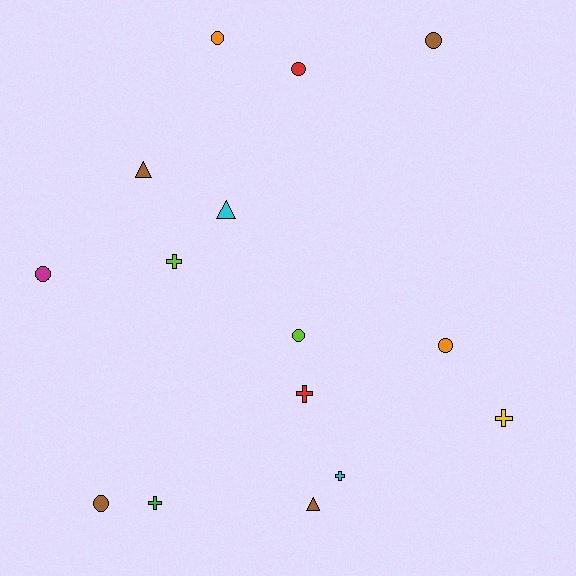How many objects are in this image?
There are 15 objects.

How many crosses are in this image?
There are 5 crosses.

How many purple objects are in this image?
There are no purple objects.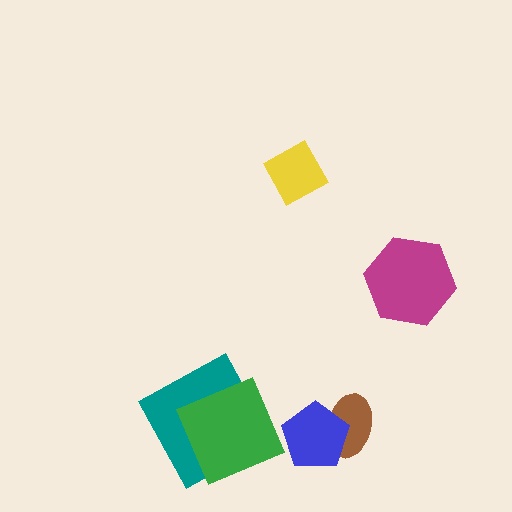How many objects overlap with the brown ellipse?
1 object overlaps with the brown ellipse.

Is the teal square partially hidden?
Yes, it is partially covered by another shape.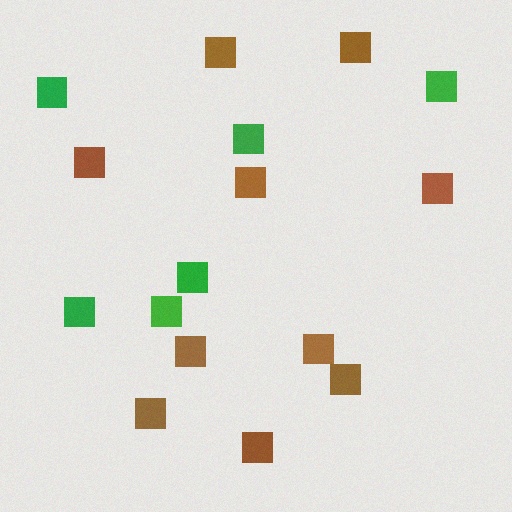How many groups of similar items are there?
There are 2 groups: one group of green squares (6) and one group of brown squares (10).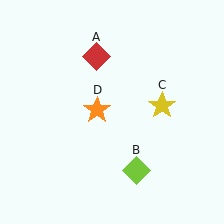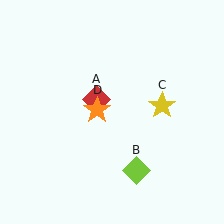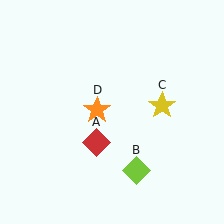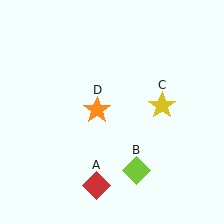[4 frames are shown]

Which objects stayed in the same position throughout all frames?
Lime diamond (object B) and yellow star (object C) and orange star (object D) remained stationary.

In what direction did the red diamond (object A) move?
The red diamond (object A) moved down.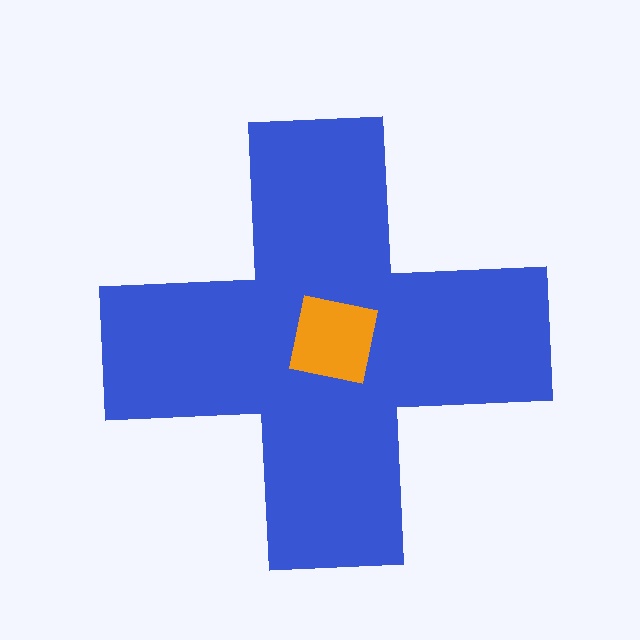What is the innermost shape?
The orange square.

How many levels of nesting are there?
2.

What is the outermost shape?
The blue cross.